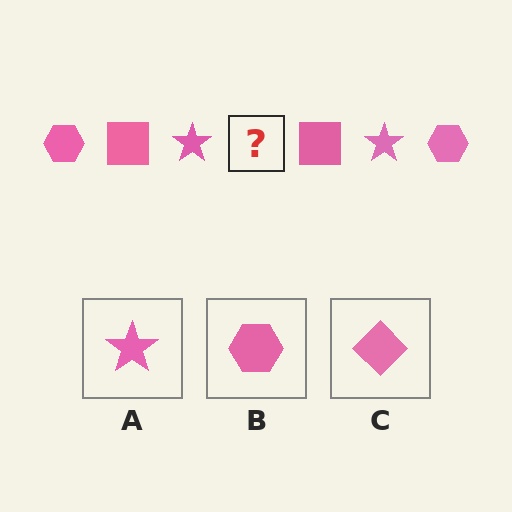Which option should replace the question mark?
Option B.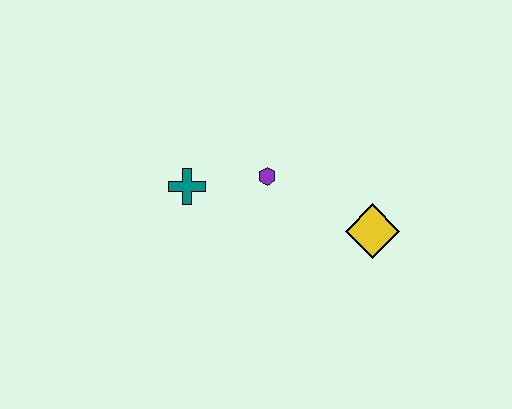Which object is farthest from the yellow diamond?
The teal cross is farthest from the yellow diamond.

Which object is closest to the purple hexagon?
The teal cross is closest to the purple hexagon.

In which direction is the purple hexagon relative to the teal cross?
The purple hexagon is to the right of the teal cross.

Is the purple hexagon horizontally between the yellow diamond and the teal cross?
Yes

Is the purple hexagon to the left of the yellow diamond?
Yes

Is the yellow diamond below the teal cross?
Yes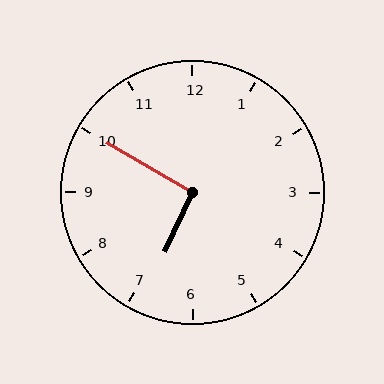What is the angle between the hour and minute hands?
Approximately 95 degrees.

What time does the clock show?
6:50.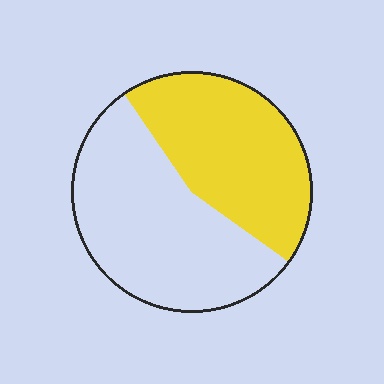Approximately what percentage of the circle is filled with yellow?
Approximately 45%.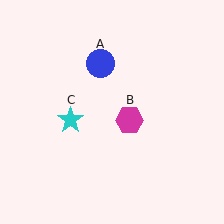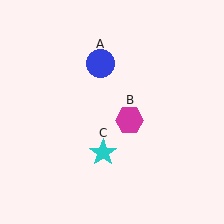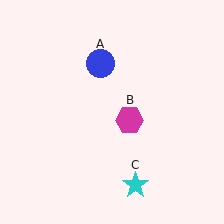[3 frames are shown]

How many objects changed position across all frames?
1 object changed position: cyan star (object C).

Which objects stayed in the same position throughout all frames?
Blue circle (object A) and magenta hexagon (object B) remained stationary.